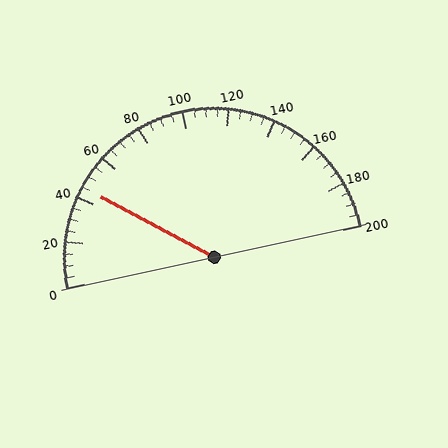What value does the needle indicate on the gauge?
The needle indicates approximately 45.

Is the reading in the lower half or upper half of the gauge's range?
The reading is in the lower half of the range (0 to 200).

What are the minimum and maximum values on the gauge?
The gauge ranges from 0 to 200.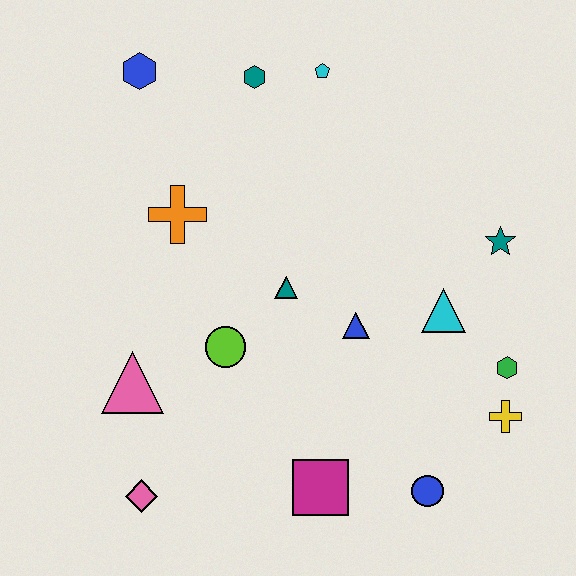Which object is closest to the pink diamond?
The pink triangle is closest to the pink diamond.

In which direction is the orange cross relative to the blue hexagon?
The orange cross is below the blue hexagon.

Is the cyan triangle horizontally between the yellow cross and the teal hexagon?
Yes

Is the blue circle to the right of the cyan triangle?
No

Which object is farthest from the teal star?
The pink diamond is farthest from the teal star.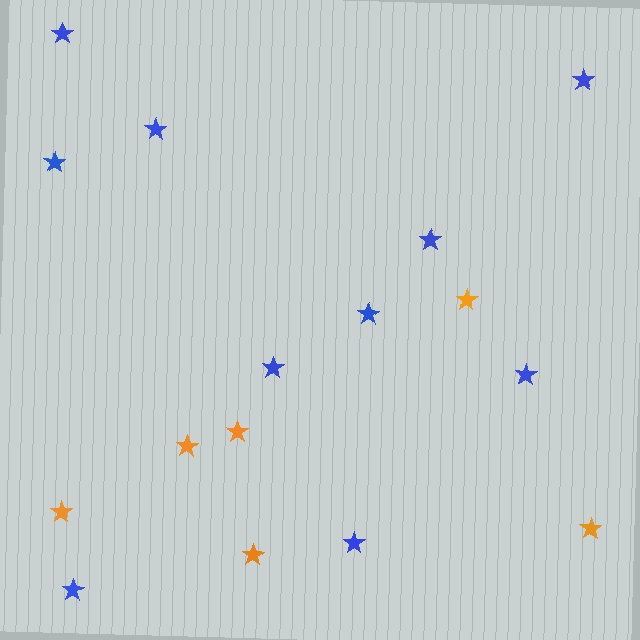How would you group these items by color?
There are 2 groups: one group of blue stars (10) and one group of orange stars (6).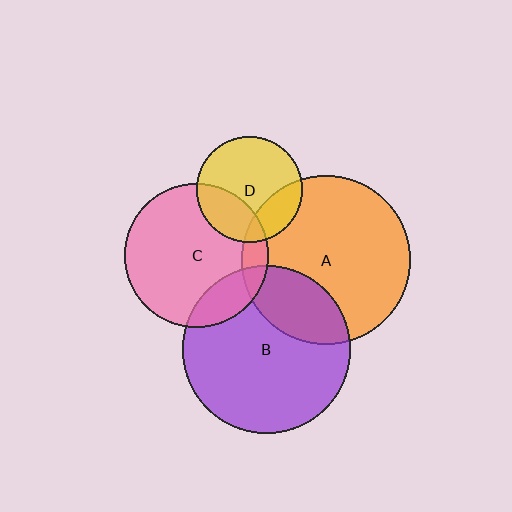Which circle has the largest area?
Circle A (orange).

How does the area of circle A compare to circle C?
Approximately 1.4 times.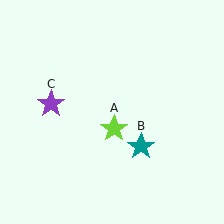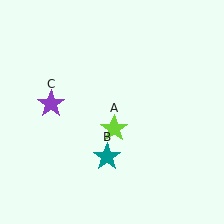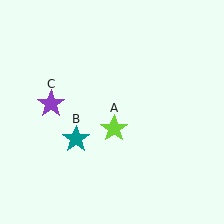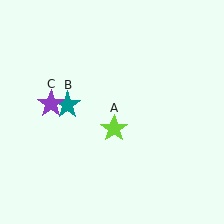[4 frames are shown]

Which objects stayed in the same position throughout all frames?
Lime star (object A) and purple star (object C) remained stationary.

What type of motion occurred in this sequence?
The teal star (object B) rotated clockwise around the center of the scene.